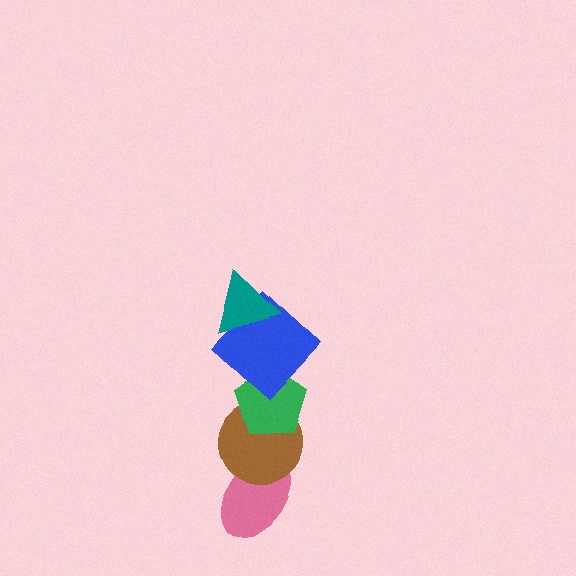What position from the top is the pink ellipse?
The pink ellipse is 5th from the top.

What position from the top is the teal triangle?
The teal triangle is 1st from the top.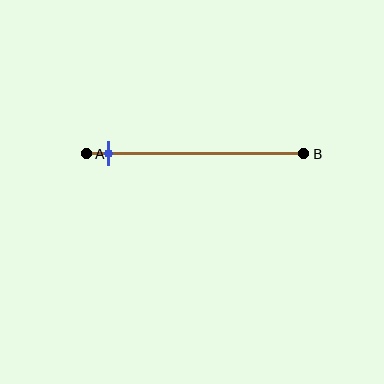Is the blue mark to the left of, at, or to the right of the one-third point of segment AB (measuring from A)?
The blue mark is to the left of the one-third point of segment AB.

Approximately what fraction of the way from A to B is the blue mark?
The blue mark is approximately 10% of the way from A to B.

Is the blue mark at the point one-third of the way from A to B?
No, the mark is at about 10% from A, not at the 33% one-third point.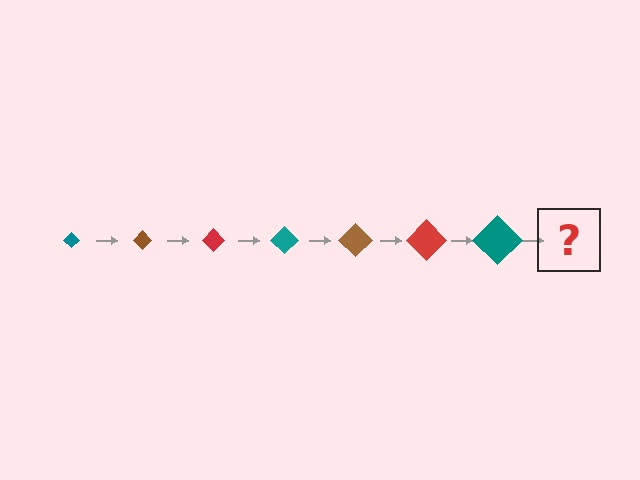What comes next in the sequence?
The next element should be a brown diamond, larger than the previous one.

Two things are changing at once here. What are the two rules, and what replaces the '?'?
The two rules are that the diamond grows larger each step and the color cycles through teal, brown, and red. The '?' should be a brown diamond, larger than the previous one.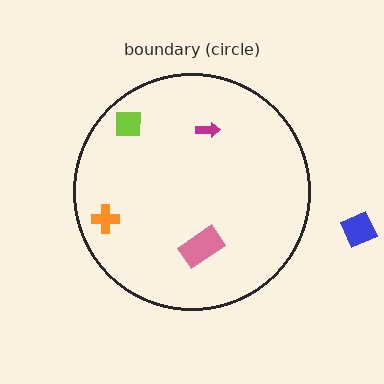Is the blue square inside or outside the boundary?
Outside.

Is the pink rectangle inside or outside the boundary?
Inside.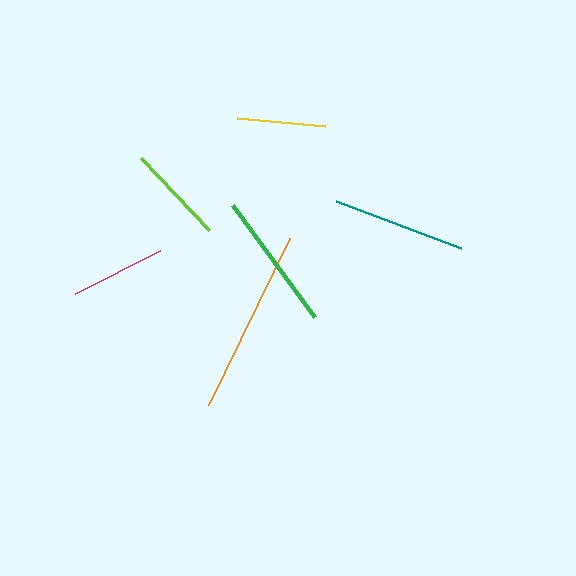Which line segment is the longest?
The orange line is the longest at approximately 185 pixels.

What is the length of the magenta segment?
The magenta segment is approximately 95 pixels long.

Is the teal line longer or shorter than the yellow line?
The teal line is longer than the yellow line.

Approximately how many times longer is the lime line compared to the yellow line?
The lime line is approximately 1.1 times the length of the yellow line.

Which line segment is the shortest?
The yellow line is the shortest at approximately 88 pixels.